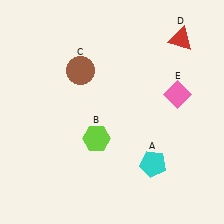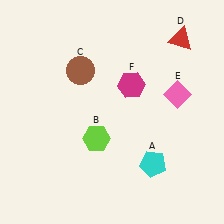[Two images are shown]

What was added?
A magenta hexagon (F) was added in Image 2.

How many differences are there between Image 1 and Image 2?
There is 1 difference between the two images.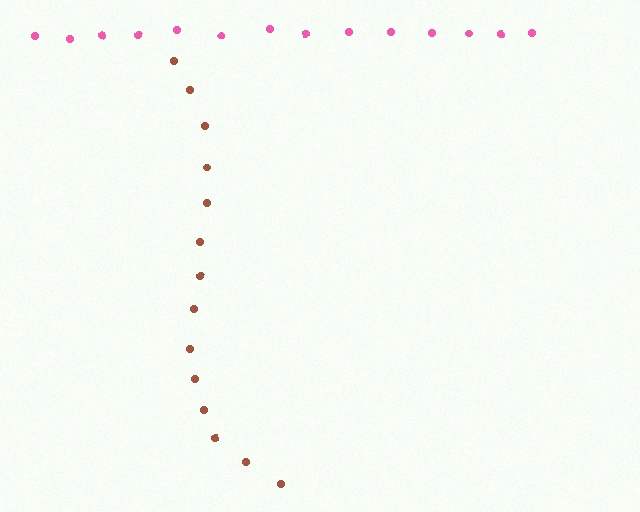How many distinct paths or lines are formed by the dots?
There are 2 distinct paths.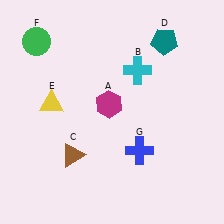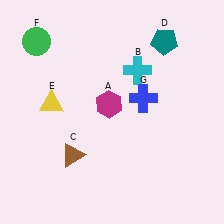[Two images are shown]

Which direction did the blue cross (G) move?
The blue cross (G) moved up.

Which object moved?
The blue cross (G) moved up.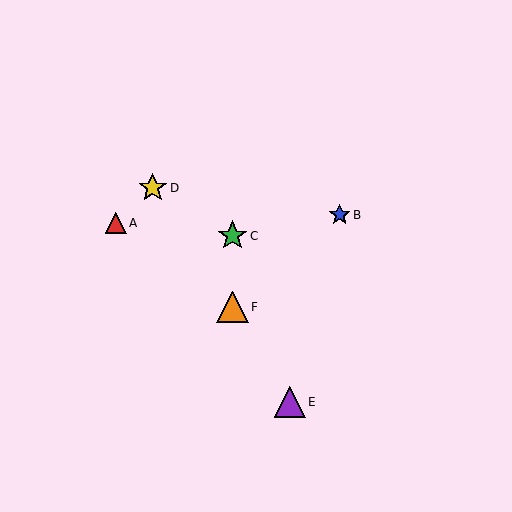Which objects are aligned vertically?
Objects C, F are aligned vertically.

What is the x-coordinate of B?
Object B is at x≈340.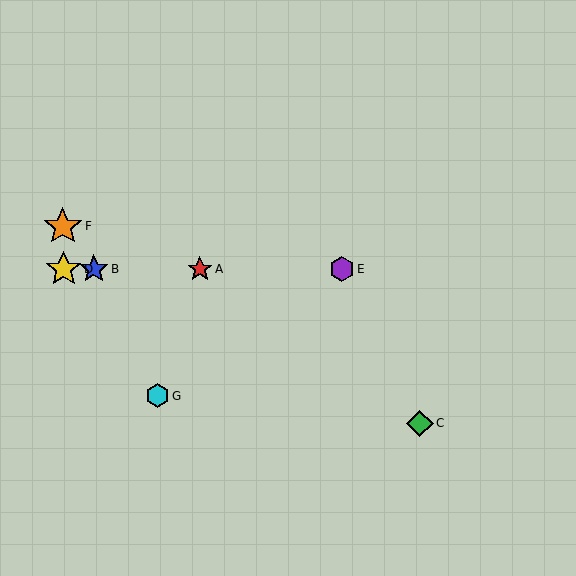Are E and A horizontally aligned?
Yes, both are at y≈269.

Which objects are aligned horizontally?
Objects A, B, D, E are aligned horizontally.